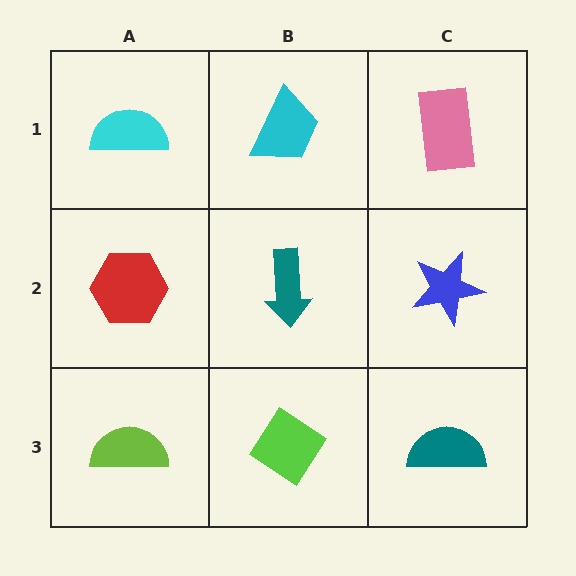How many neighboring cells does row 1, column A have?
2.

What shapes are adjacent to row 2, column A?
A cyan semicircle (row 1, column A), a lime semicircle (row 3, column A), a teal arrow (row 2, column B).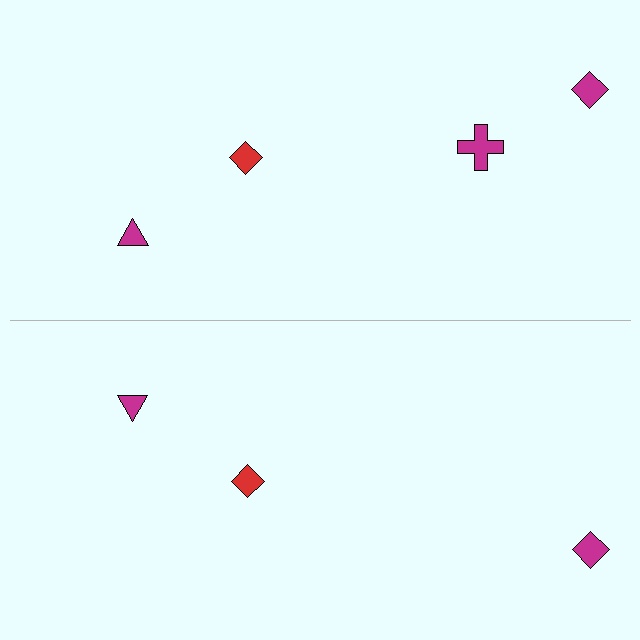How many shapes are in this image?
There are 7 shapes in this image.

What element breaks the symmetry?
A magenta cross is missing from the bottom side.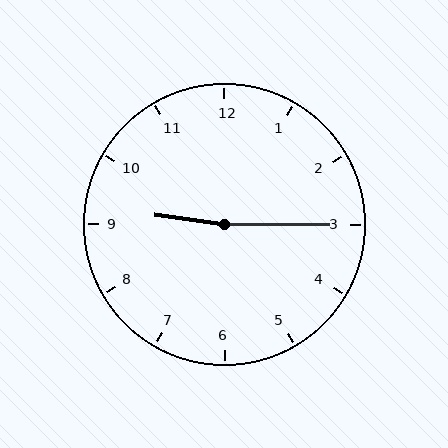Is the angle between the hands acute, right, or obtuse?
It is obtuse.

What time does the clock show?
9:15.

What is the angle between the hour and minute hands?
Approximately 172 degrees.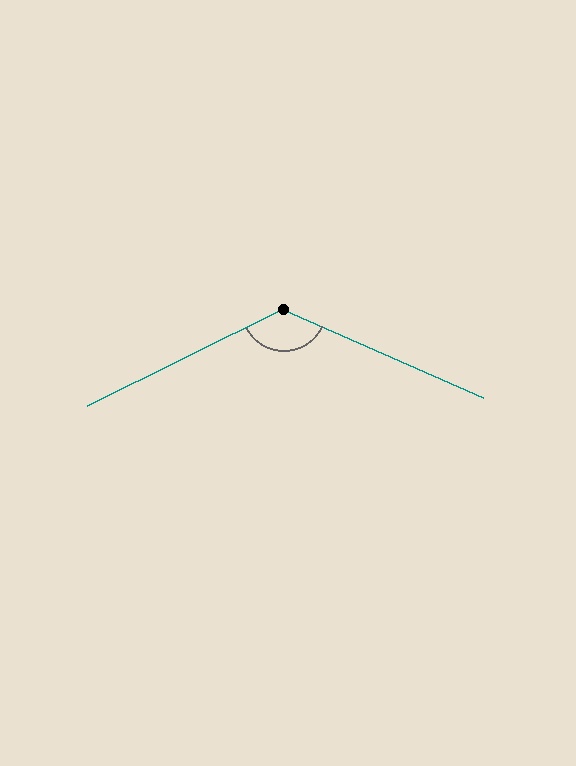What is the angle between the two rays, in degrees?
Approximately 130 degrees.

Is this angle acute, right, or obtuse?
It is obtuse.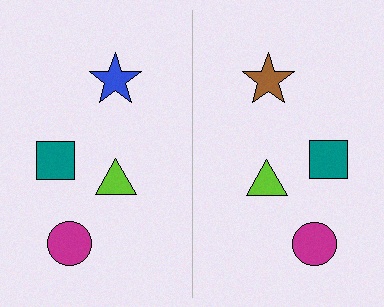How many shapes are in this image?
There are 8 shapes in this image.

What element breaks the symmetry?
The brown star on the right side breaks the symmetry — its mirror counterpart is blue.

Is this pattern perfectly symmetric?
No, the pattern is not perfectly symmetric. The brown star on the right side breaks the symmetry — its mirror counterpart is blue.